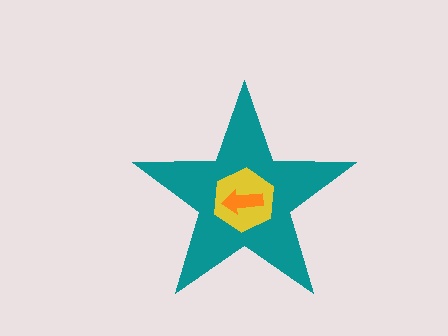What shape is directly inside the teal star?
The yellow hexagon.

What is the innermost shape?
The orange arrow.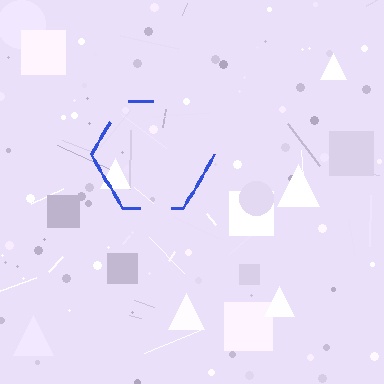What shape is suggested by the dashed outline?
The dashed outline suggests a hexagon.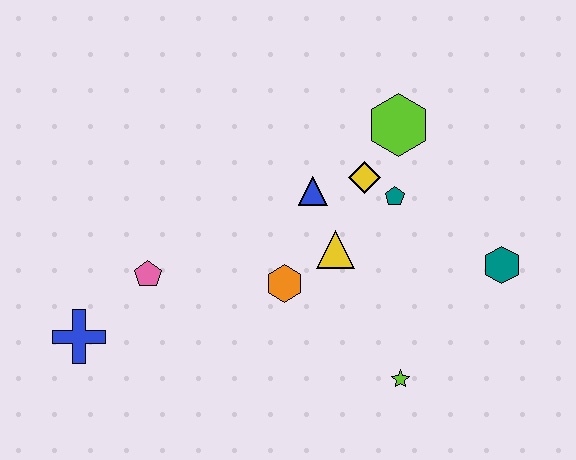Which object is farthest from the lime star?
The blue cross is farthest from the lime star.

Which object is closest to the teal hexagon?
The teal pentagon is closest to the teal hexagon.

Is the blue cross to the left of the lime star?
Yes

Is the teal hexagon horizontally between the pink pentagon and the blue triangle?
No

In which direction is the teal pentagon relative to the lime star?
The teal pentagon is above the lime star.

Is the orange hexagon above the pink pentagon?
No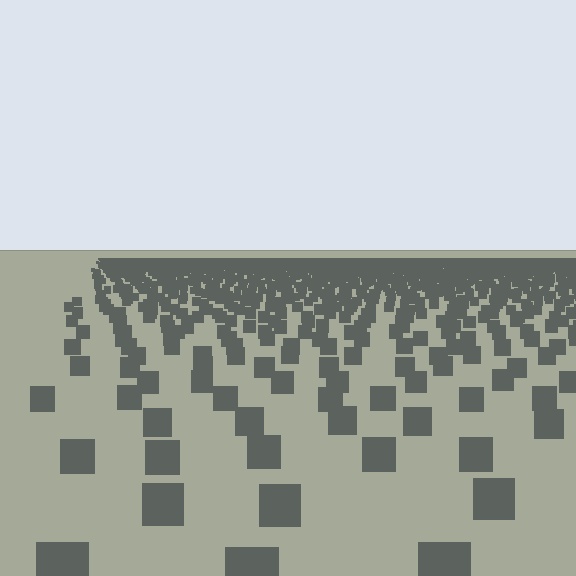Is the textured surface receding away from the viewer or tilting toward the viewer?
The surface is receding away from the viewer. Texture elements get smaller and denser toward the top.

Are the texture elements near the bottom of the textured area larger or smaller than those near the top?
Larger. Near the bottom, elements are closer to the viewer and appear at a bigger on-screen size.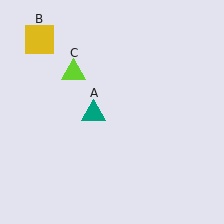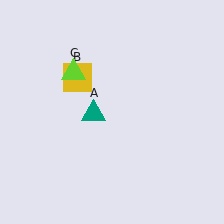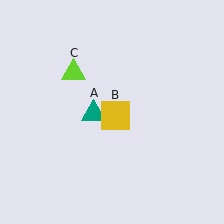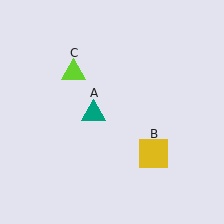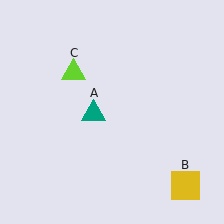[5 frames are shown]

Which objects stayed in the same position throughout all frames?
Teal triangle (object A) and lime triangle (object C) remained stationary.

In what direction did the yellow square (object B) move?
The yellow square (object B) moved down and to the right.